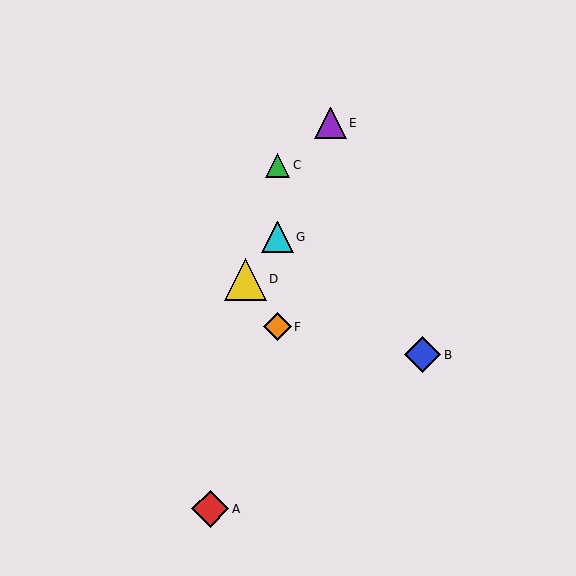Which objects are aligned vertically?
Objects C, F, G are aligned vertically.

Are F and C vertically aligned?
Yes, both are at x≈277.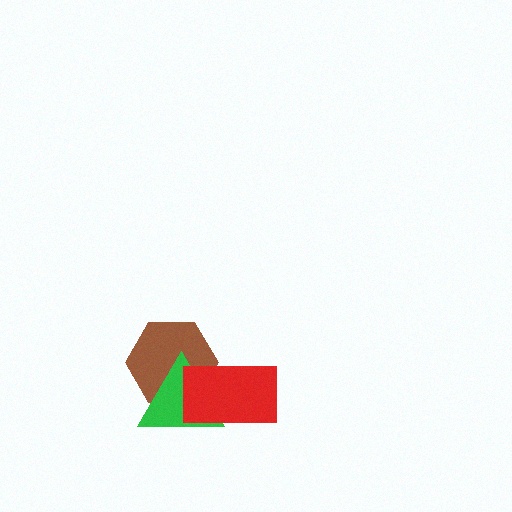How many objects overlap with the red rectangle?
2 objects overlap with the red rectangle.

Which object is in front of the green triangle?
The red rectangle is in front of the green triangle.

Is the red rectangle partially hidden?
No, no other shape covers it.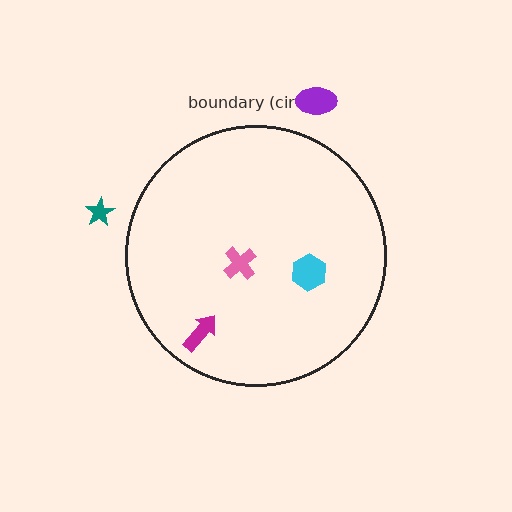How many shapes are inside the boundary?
3 inside, 2 outside.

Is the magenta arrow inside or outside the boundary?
Inside.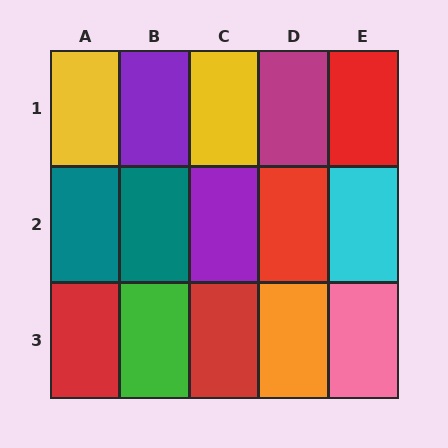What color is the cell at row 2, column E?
Cyan.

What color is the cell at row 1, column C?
Yellow.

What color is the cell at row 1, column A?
Yellow.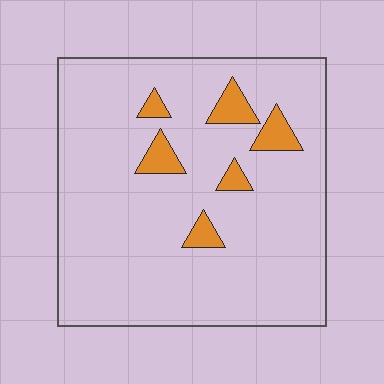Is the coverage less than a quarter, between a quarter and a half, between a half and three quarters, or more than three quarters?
Less than a quarter.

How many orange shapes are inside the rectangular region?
6.